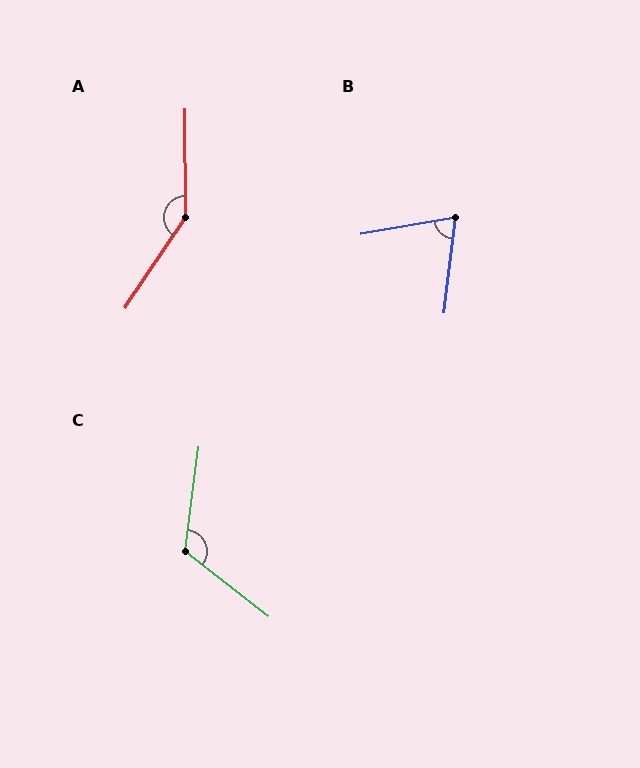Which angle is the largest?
A, at approximately 146 degrees.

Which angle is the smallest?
B, at approximately 73 degrees.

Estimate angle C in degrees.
Approximately 121 degrees.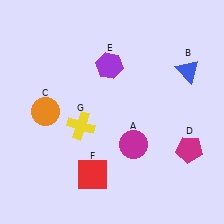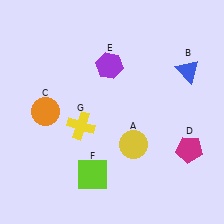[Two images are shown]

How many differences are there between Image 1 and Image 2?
There are 2 differences between the two images.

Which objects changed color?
A changed from magenta to yellow. F changed from red to lime.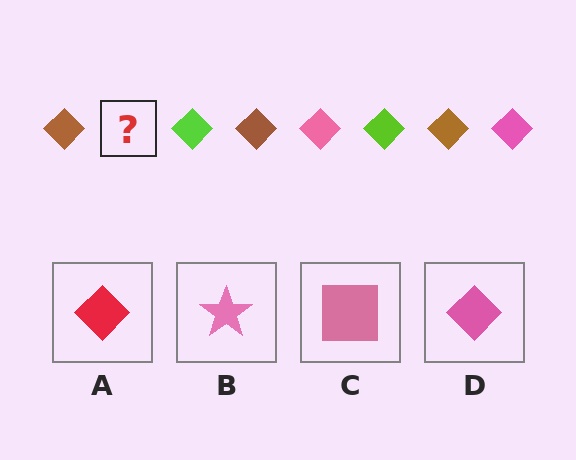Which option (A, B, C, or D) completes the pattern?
D.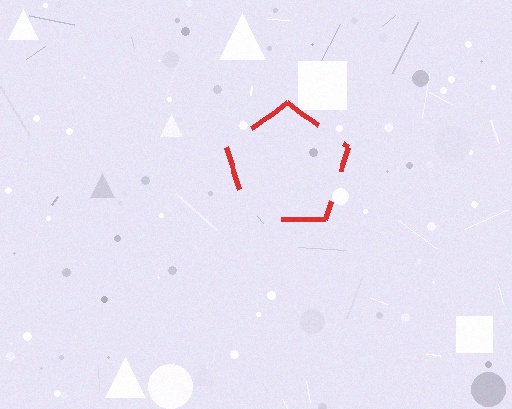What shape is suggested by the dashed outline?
The dashed outline suggests a pentagon.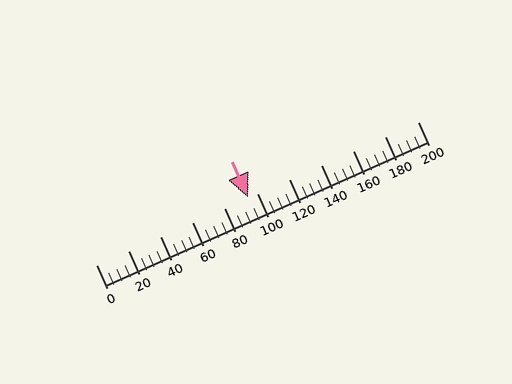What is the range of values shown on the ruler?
The ruler shows values from 0 to 200.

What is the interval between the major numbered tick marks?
The major tick marks are spaced 20 units apart.